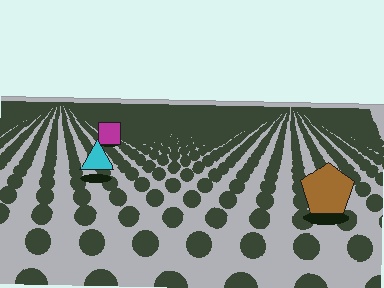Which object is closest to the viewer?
The brown pentagon is closest. The texture marks near it are larger and more spread out.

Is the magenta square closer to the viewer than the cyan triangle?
No. The cyan triangle is closer — you can tell from the texture gradient: the ground texture is coarser near it.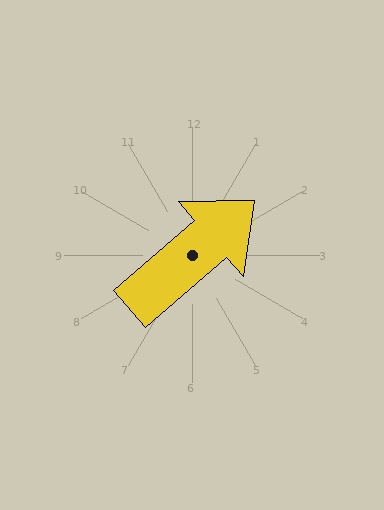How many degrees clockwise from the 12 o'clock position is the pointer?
Approximately 49 degrees.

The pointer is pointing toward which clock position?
Roughly 2 o'clock.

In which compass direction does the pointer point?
Northeast.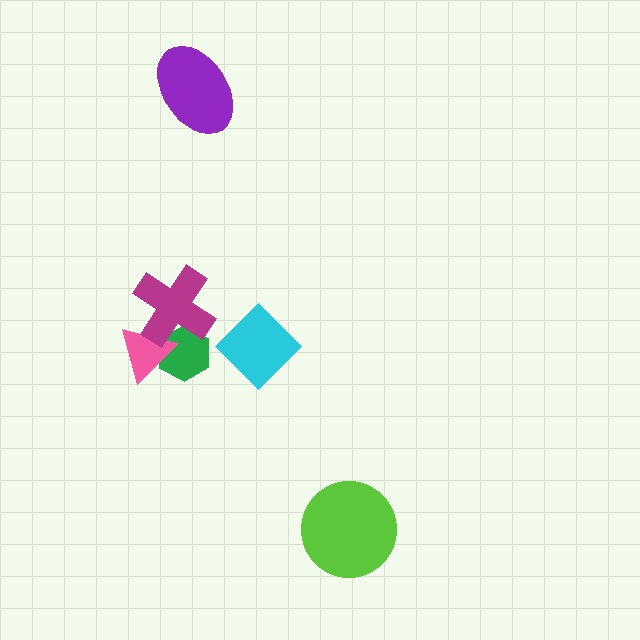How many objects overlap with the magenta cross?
2 objects overlap with the magenta cross.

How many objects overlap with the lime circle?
0 objects overlap with the lime circle.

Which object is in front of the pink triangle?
The magenta cross is in front of the pink triangle.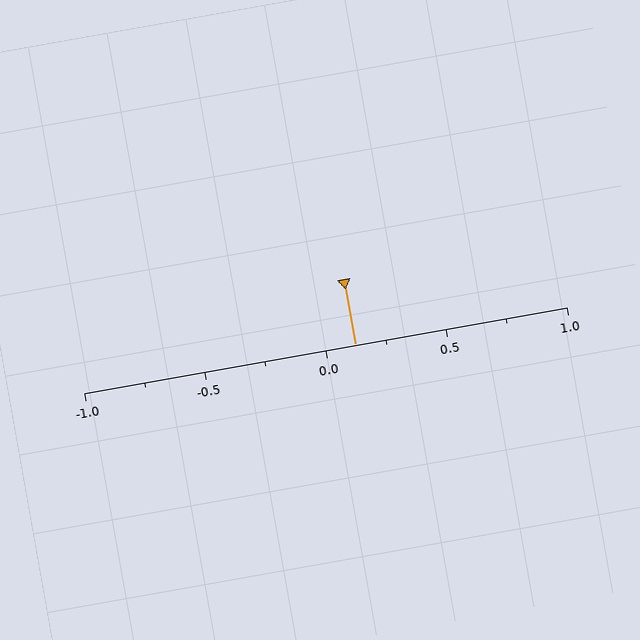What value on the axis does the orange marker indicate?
The marker indicates approximately 0.12.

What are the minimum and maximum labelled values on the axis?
The axis runs from -1.0 to 1.0.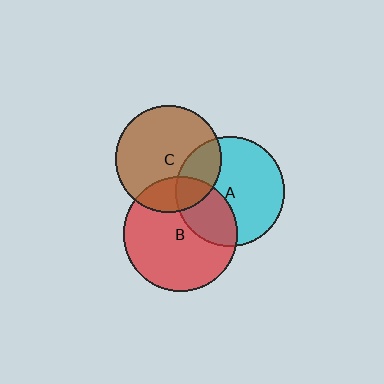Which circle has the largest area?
Circle B (red).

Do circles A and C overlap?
Yes.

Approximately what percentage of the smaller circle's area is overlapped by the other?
Approximately 25%.